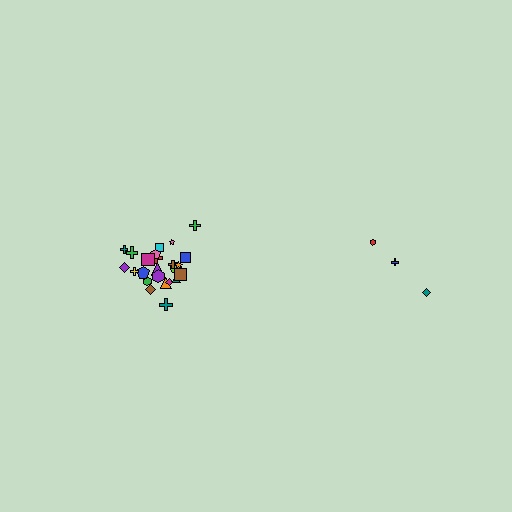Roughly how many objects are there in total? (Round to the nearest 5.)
Roughly 30 objects in total.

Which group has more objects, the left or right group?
The left group.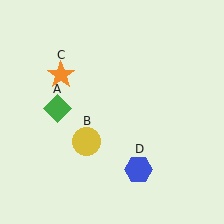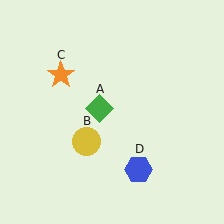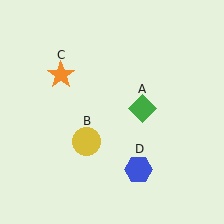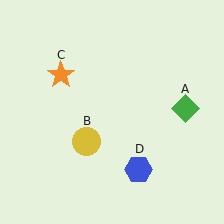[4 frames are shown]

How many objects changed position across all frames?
1 object changed position: green diamond (object A).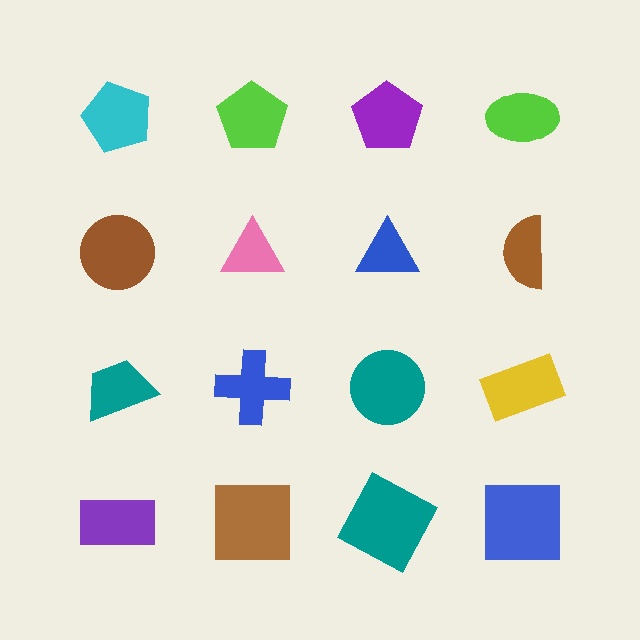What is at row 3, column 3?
A teal circle.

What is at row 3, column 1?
A teal trapezoid.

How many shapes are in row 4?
4 shapes.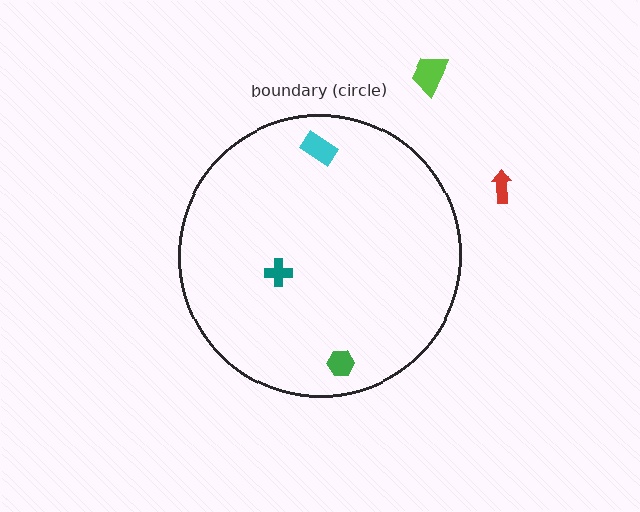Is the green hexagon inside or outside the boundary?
Inside.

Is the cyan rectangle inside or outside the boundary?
Inside.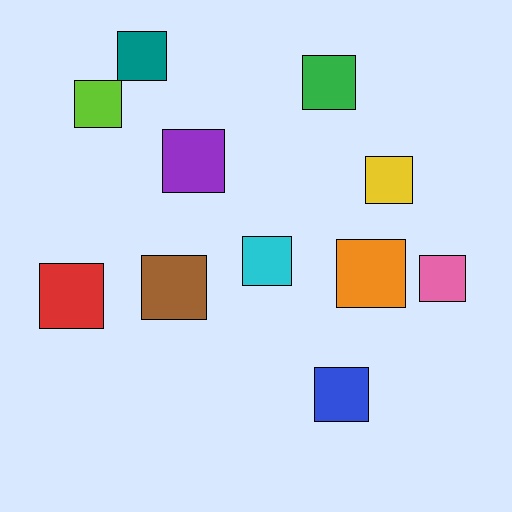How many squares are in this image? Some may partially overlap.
There are 11 squares.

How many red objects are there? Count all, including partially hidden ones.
There is 1 red object.